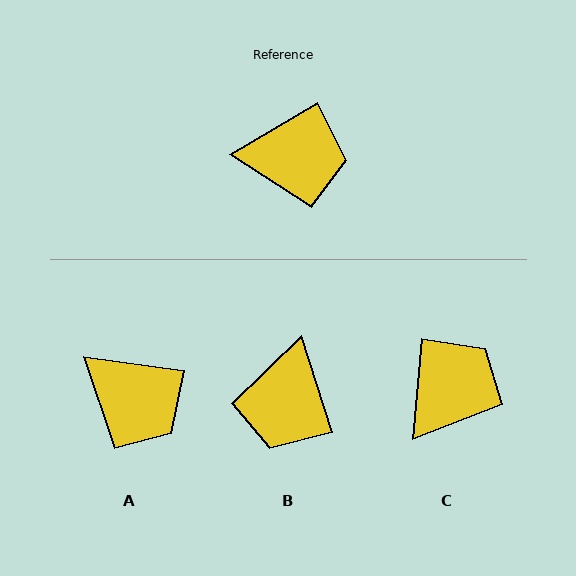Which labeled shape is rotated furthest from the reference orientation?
B, about 103 degrees away.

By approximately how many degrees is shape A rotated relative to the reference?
Approximately 39 degrees clockwise.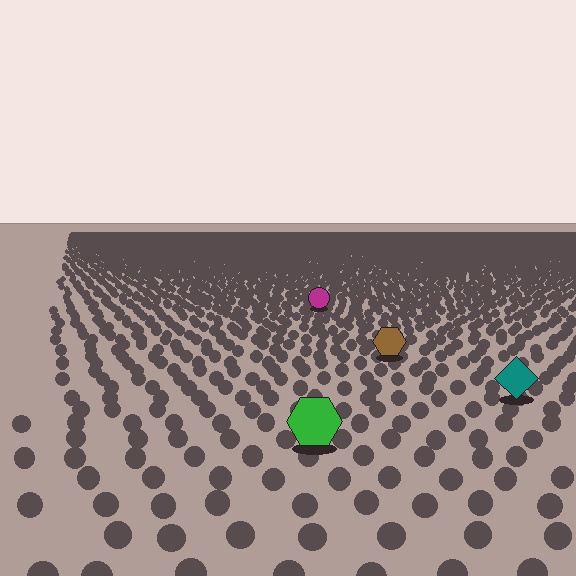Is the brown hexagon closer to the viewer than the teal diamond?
No. The teal diamond is closer — you can tell from the texture gradient: the ground texture is coarser near it.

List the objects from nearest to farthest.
From nearest to farthest: the green hexagon, the teal diamond, the brown hexagon, the magenta circle.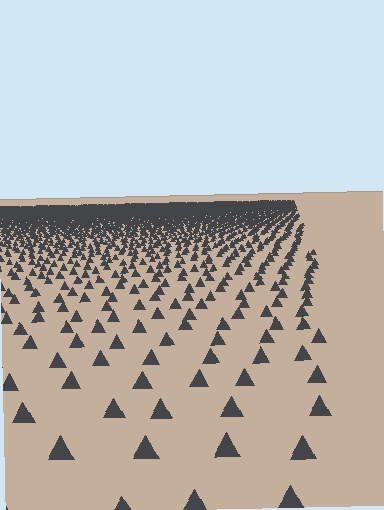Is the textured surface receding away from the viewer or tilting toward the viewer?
The surface is receding away from the viewer. Texture elements get smaller and denser toward the top.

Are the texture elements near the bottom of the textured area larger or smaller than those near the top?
Larger. Near the bottom, elements are closer to the viewer and appear at a bigger on-screen size.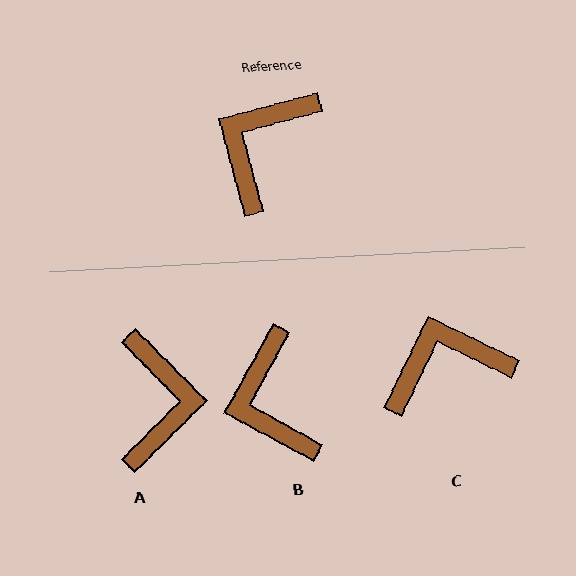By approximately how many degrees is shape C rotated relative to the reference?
Approximately 40 degrees clockwise.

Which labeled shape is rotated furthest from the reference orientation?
A, about 150 degrees away.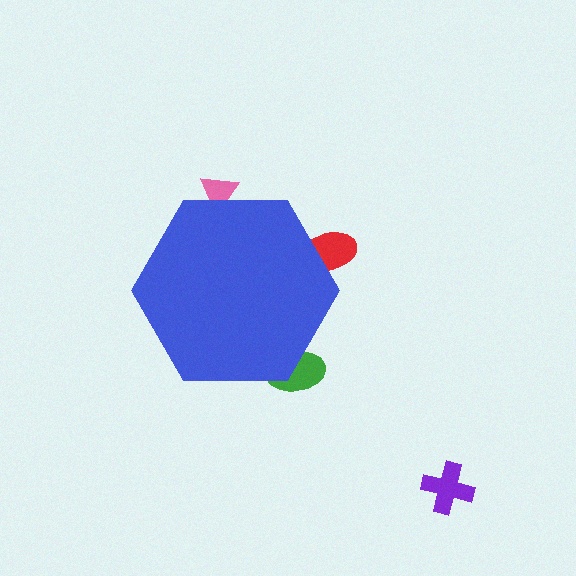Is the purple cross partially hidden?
No, the purple cross is fully visible.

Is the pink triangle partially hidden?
Yes, the pink triangle is partially hidden behind the blue hexagon.